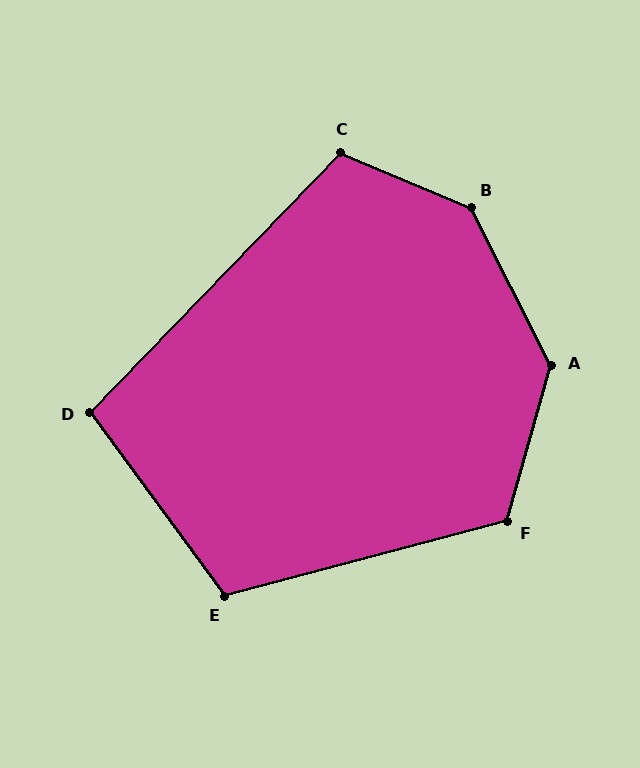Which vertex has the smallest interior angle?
D, at approximately 100 degrees.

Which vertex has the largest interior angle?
B, at approximately 140 degrees.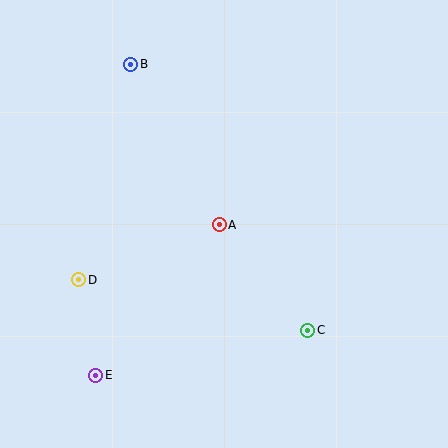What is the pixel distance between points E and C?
The distance between E and C is 217 pixels.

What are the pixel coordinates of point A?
Point A is at (219, 225).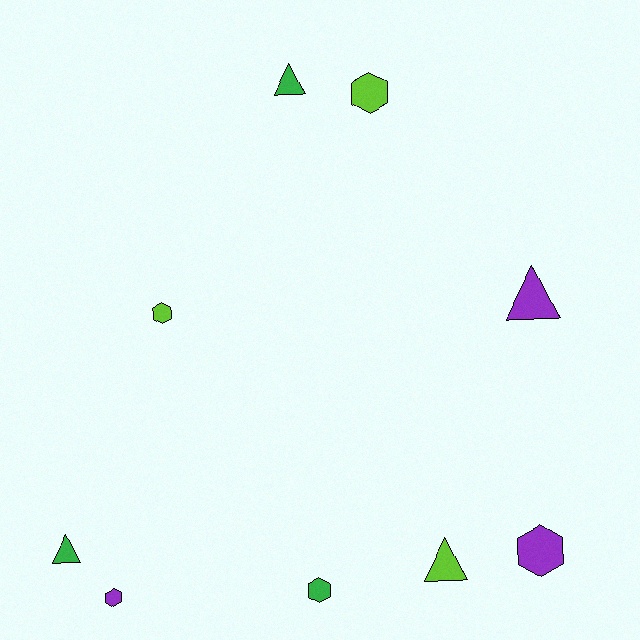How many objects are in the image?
There are 9 objects.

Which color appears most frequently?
Lime, with 3 objects.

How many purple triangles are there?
There is 1 purple triangle.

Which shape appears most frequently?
Hexagon, with 5 objects.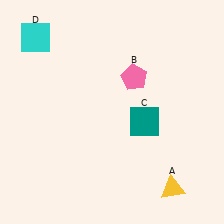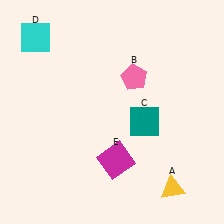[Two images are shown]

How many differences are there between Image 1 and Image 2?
There is 1 difference between the two images.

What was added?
A magenta square (E) was added in Image 2.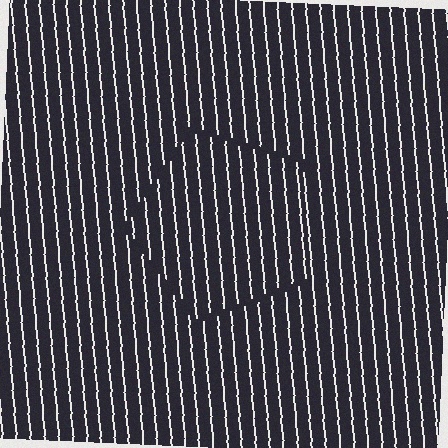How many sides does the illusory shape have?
5 sides — the line-ends trace a pentagon.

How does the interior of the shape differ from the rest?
The interior of the shape contains the same grating, shifted by half a period — the contour is defined by the phase discontinuity where line-ends from the inner and outer gratings abut.